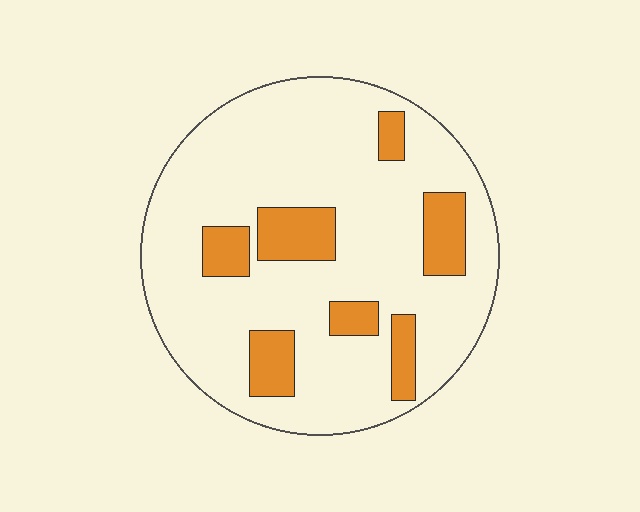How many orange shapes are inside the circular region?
7.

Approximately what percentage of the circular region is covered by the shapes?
Approximately 20%.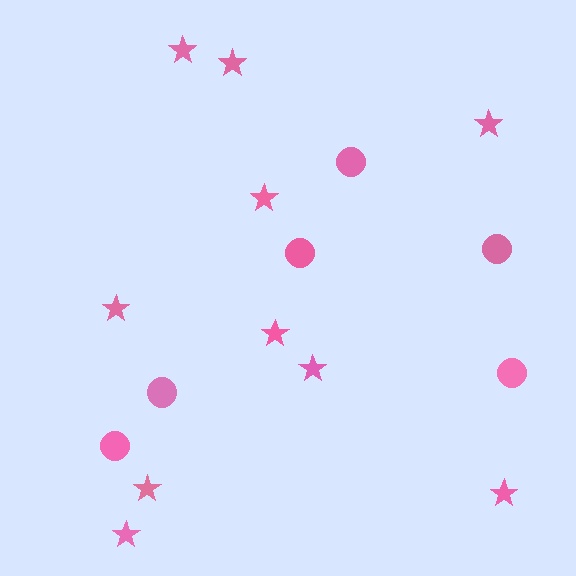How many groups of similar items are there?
There are 2 groups: one group of stars (10) and one group of circles (6).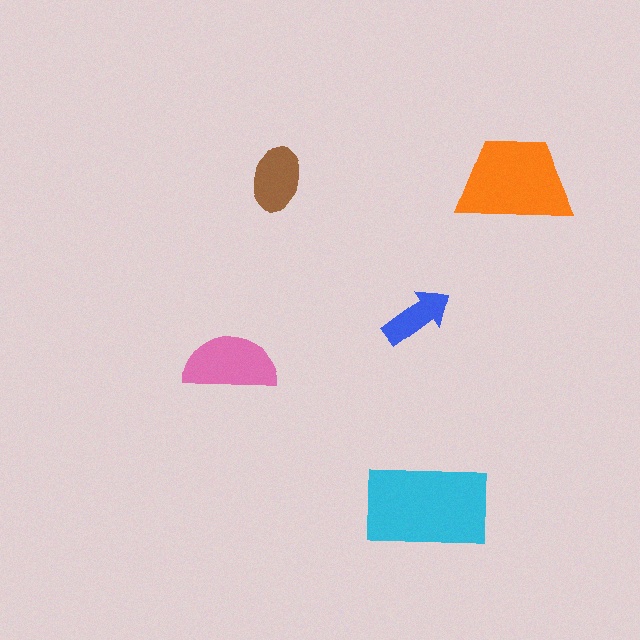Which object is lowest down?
The cyan rectangle is bottommost.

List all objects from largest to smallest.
The cyan rectangle, the orange trapezoid, the pink semicircle, the brown ellipse, the blue arrow.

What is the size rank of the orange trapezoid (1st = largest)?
2nd.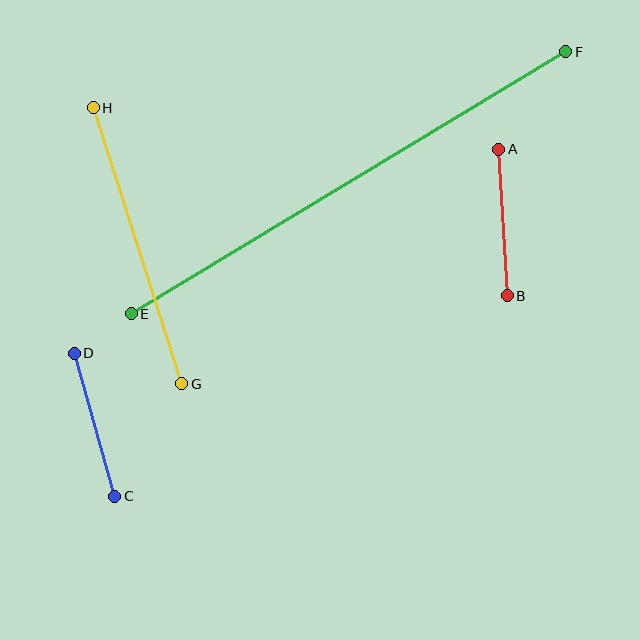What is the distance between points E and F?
The distance is approximately 507 pixels.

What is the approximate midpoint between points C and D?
The midpoint is at approximately (94, 425) pixels.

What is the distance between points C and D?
The distance is approximately 149 pixels.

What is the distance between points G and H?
The distance is approximately 290 pixels.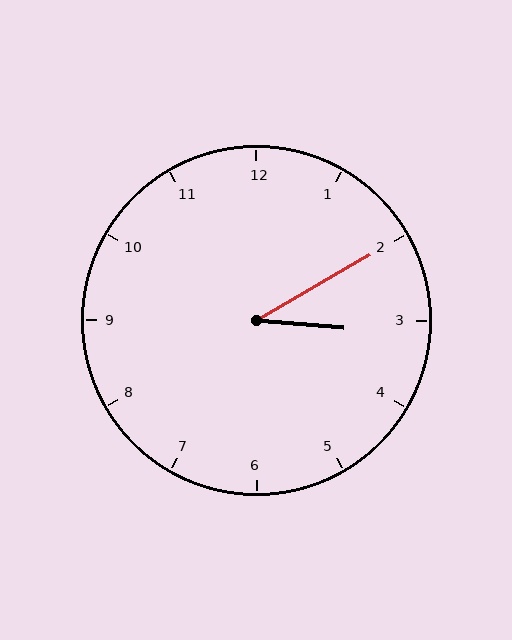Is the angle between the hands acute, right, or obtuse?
It is acute.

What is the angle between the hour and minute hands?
Approximately 35 degrees.